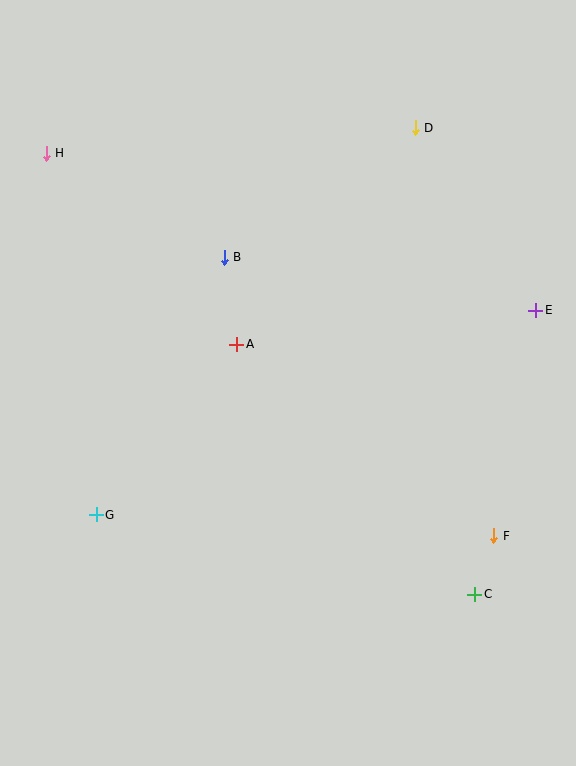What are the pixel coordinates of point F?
Point F is at (494, 536).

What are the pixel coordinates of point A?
Point A is at (237, 344).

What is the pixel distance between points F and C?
The distance between F and C is 62 pixels.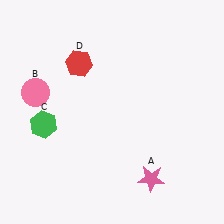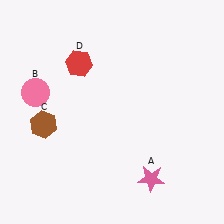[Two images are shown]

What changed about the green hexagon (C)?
In Image 1, C is green. In Image 2, it changed to brown.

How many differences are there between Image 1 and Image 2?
There is 1 difference between the two images.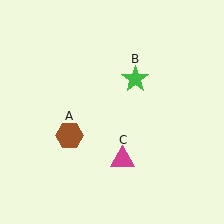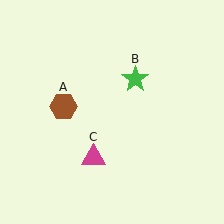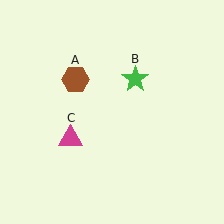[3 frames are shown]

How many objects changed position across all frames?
2 objects changed position: brown hexagon (object A), magenta triangle (object C).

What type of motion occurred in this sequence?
The brown hexagon (object A), magenta triangle (object C) rotated clockwise around the center of the scene.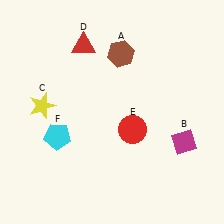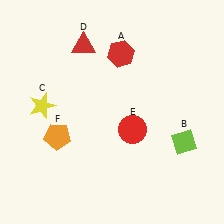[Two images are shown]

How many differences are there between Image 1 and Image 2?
There are 3 differences between the two images.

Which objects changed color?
A changed from brown to red. B changed from magenta to lime. F changed from cyan to orange.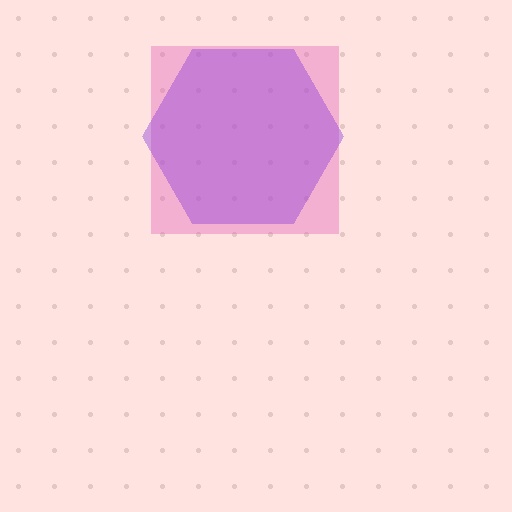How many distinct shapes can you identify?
There are 2 distinct shapes: a pink square, a purple hexagon.